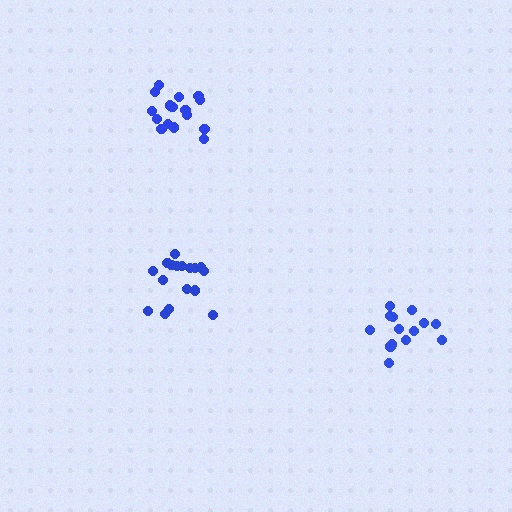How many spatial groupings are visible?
There are 3 spatial groupings.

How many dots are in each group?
Group 1: 17 dots, Group 2: 17 dots, Group 3: 14 dots (48 total).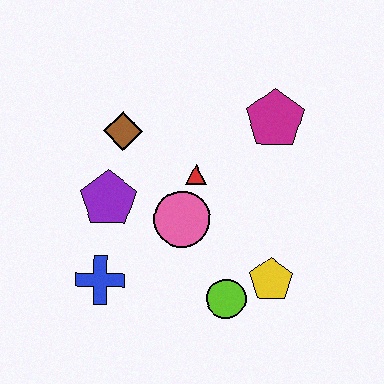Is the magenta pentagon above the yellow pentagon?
Yes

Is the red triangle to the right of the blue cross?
Yes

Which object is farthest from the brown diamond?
The yellow pentagon is farthest from the brown diamond.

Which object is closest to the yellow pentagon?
The lime circle is closest to the yellow pentagon.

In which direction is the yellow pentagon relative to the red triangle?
The yellow pentagon is below the red triangle.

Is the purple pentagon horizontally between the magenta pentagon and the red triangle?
No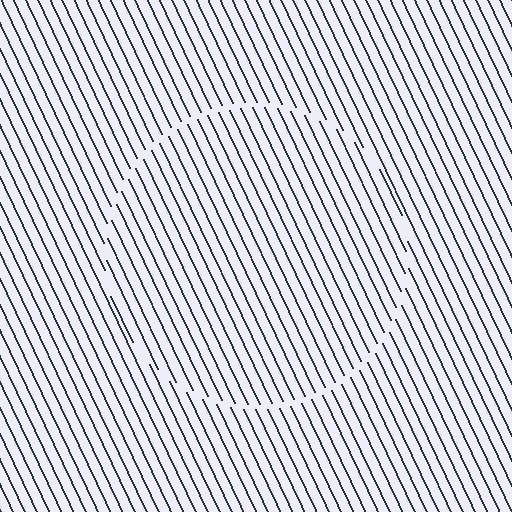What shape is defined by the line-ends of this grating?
An illusory circle. The interior of the shape contains the same grating, shifted by half a period — the contour is defined by the phase discontinuity where line-ends from the inner and outer gratings abut.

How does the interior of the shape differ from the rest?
The interior of the shape contains the same grating, shifted by half a period — the contour is defined by the phase discontinuity where line-ends from the inner and outer gratings abut.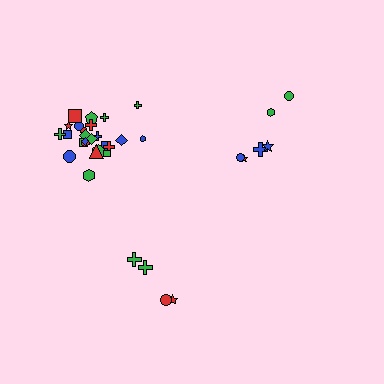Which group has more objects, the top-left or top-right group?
The top-left group.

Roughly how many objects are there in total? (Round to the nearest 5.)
Roughly 35 objects in total.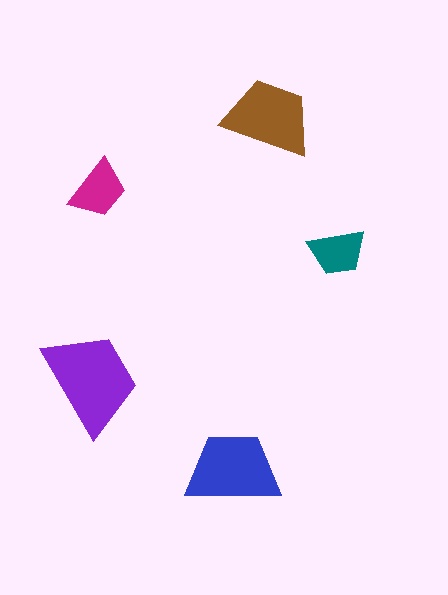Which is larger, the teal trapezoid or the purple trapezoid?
The purple one.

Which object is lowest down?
The blue trapezoid is bottommost.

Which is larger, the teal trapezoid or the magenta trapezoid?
The magenta one.